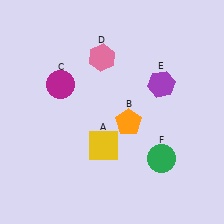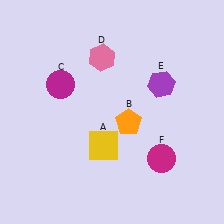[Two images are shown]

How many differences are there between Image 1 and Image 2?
There is 1 difference between the two images.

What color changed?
The circle (F) changed from green in Image 1 to magenta in Image 2.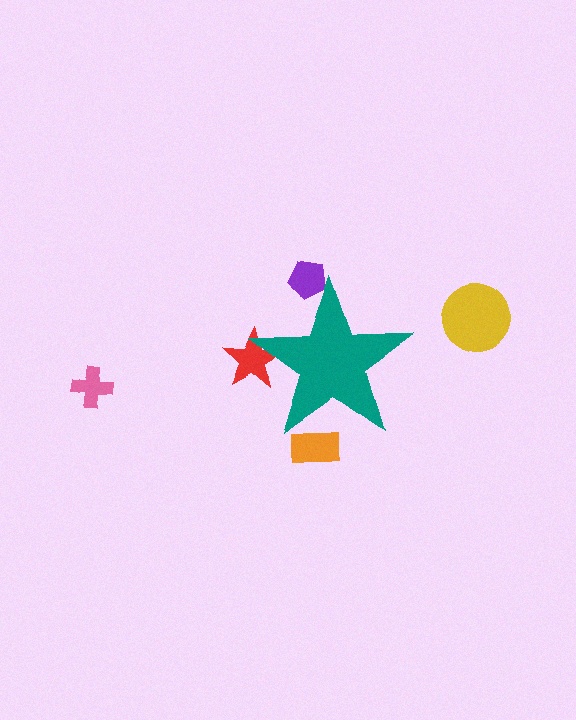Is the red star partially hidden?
Yes, the red star is partially hidden behind the teal star.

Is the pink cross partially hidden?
No, the pink cross is fully visible.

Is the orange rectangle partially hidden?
Yes, the orange rectangle is partially hidden behind the teal star.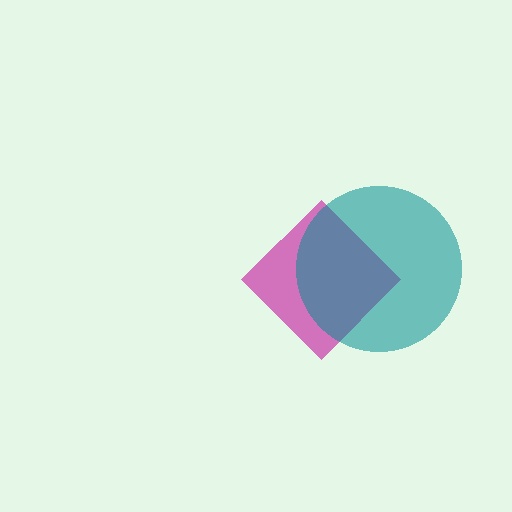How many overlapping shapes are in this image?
There are 2 overlapping shapes in the image.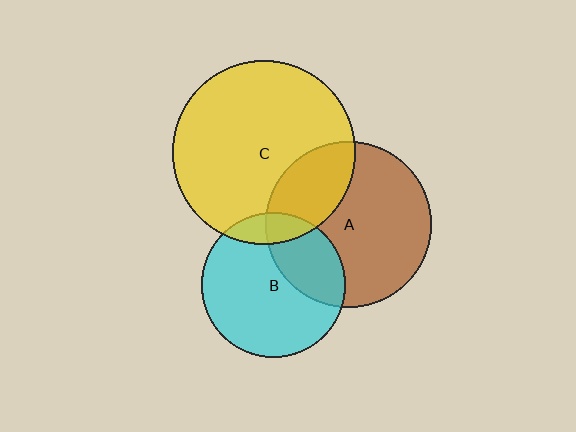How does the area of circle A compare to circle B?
Approximately 1.3 times.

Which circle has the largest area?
Circle C (yellow).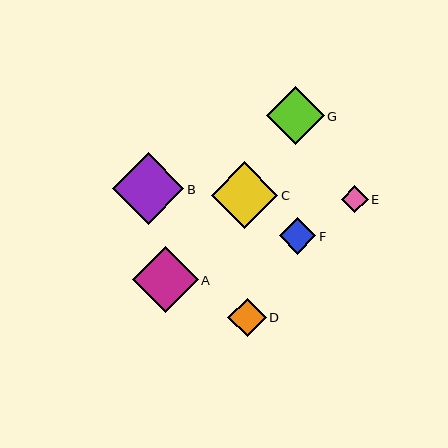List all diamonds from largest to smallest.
From largest to smallest: B, A, C, G, D, F, E.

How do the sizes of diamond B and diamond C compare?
Diamond B and diamond C are approximately the same size.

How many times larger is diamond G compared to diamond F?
Diamond G is approximately 1.6 times the size of diamond F.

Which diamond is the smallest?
Diamond E is the smallest with a size of approximately 27 pixels.